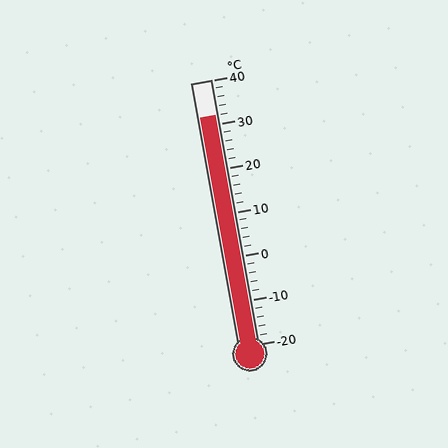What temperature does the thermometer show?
The thermometer shows approximately 32°C.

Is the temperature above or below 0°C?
The temperature is above 0°C.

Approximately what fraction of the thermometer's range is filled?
The thermometer is filled to approximately 85% of its range.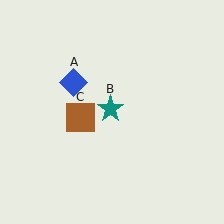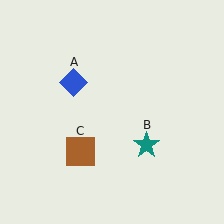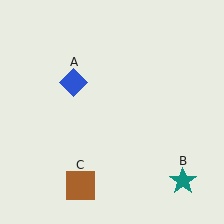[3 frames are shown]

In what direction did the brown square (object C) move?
The brown square (object C) moved down.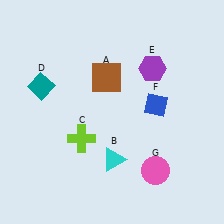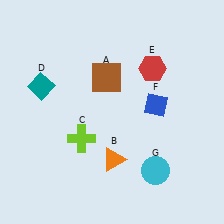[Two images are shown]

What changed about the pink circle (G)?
In Image 1, G is pink. In Image 2, it changed to cyan.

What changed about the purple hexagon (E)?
In Image 1, E is purple. In Image 2, it changed to red.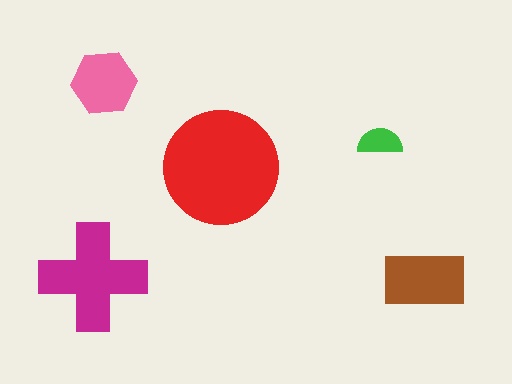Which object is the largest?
The red circle.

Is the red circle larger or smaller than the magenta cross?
Larger.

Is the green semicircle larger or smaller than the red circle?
Smaller.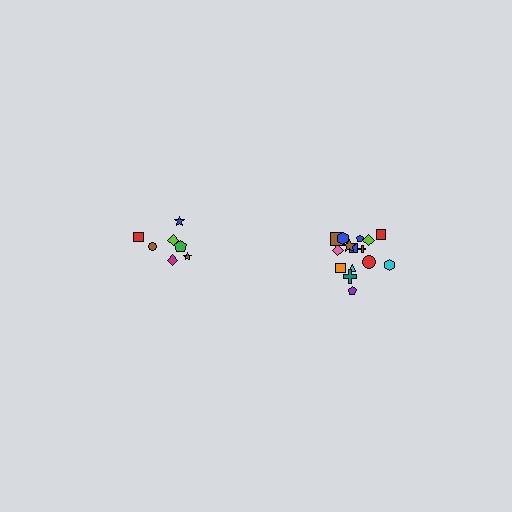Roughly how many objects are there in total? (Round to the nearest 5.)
Roughly 20 objects in total.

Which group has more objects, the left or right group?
The right group.